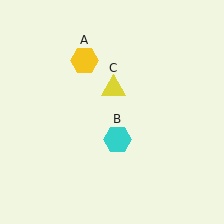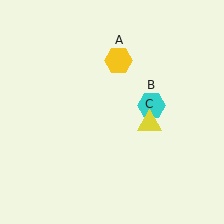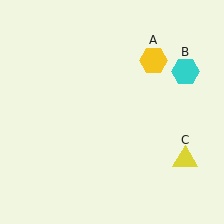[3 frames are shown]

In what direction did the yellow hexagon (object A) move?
The yellow hexagon (object A) moved right.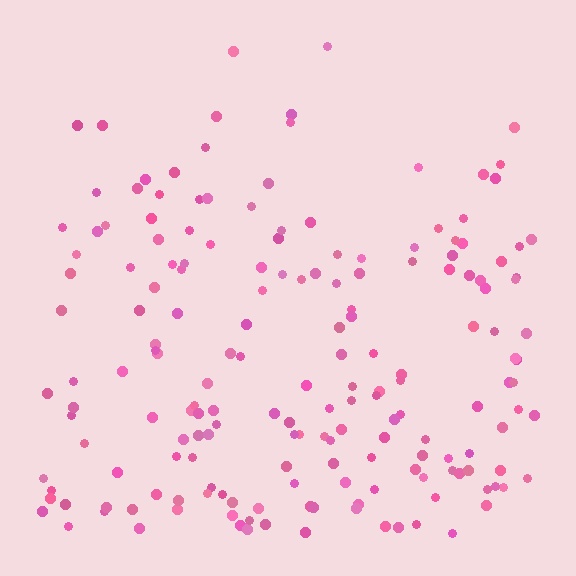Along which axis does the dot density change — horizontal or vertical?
Vertical.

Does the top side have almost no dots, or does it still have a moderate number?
Still a moderate number, just noticeably fewer than the bottom.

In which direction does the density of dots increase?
From top to bottom, with the bottom side densest.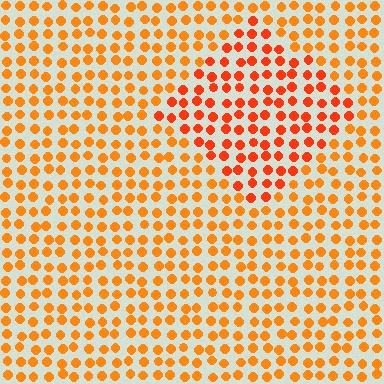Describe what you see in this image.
The image is filled with small orange elements in a uniform arrangement. A diamond-shaped region is visible where the elements are tinted to a slightly different hue, forming a subtle color boundary.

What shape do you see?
I see a diamond.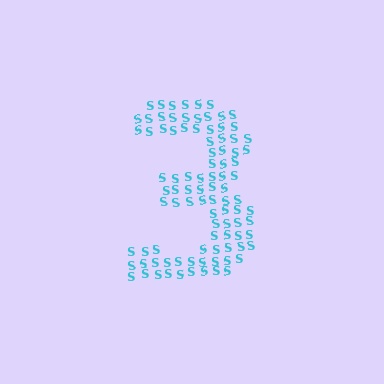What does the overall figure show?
The overall figure shows the digit 3.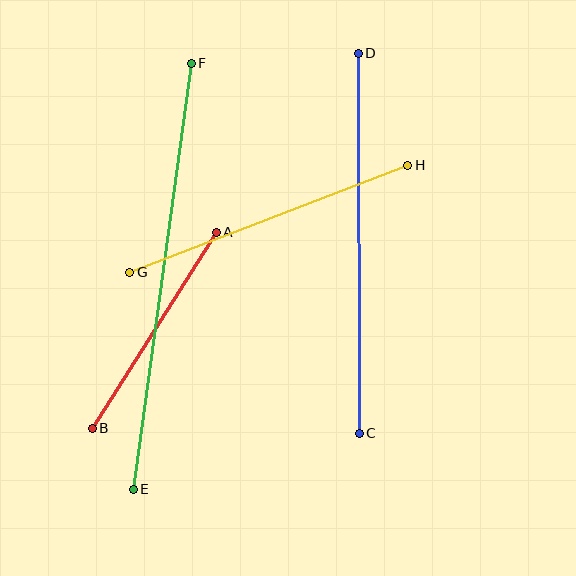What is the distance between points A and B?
The distance is approximately 232 pixels.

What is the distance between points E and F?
The distance is approximately 430 pixels.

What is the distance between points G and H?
The distance is approximately 298 pixels.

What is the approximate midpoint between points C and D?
The midpoint is at approximately (359, 243) pixels.